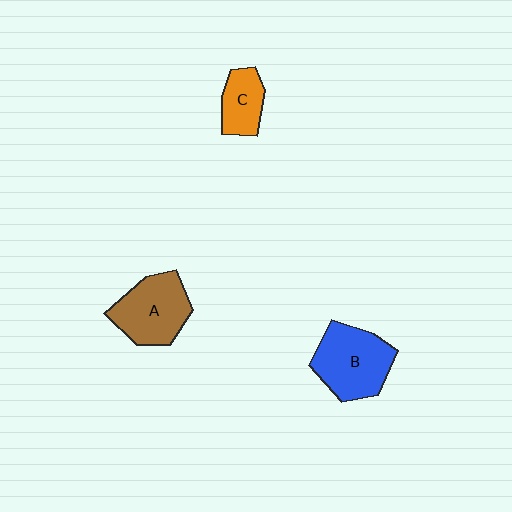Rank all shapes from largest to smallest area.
From largest to smallest: B (blue), A (brown), C (orange).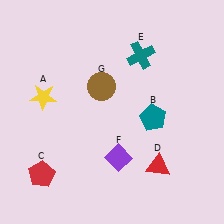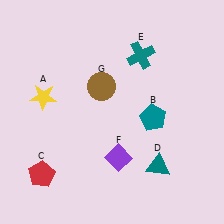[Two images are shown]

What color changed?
The triangle (D) changed from red in Image 1 to teal in Image 2.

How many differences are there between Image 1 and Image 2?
There is 1 difference between the two images.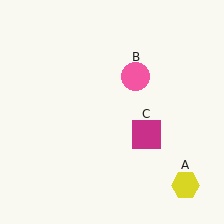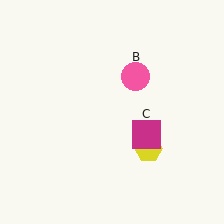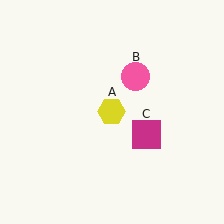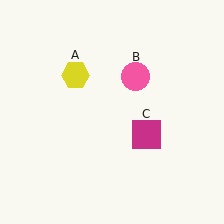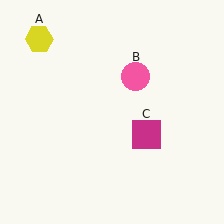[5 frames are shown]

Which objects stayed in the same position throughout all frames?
Pink circle (object B) and magenta square (object C) remained stationary.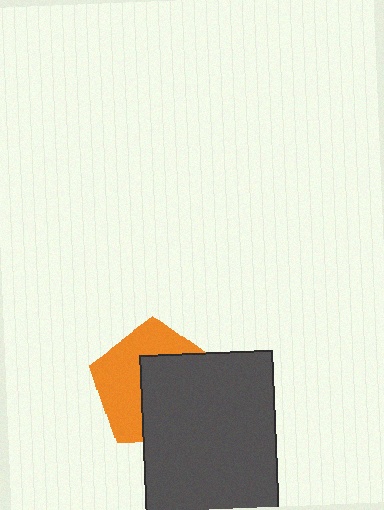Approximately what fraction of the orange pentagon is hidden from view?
Roughly 52% of the orange pentagon is hidden behind the dark gray rectangle.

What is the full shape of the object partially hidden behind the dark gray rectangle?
The partially hidden object is an orange pentagon.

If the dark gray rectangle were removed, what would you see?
You would see the complete orange pentagon.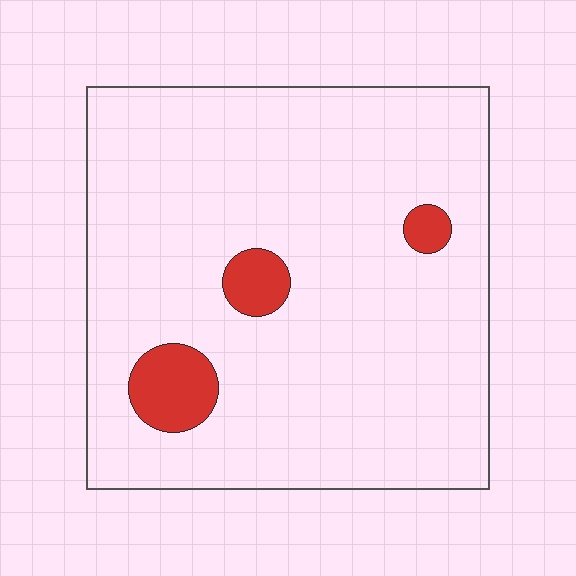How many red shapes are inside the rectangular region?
3.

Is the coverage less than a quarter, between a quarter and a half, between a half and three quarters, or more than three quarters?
Less than a quarter.